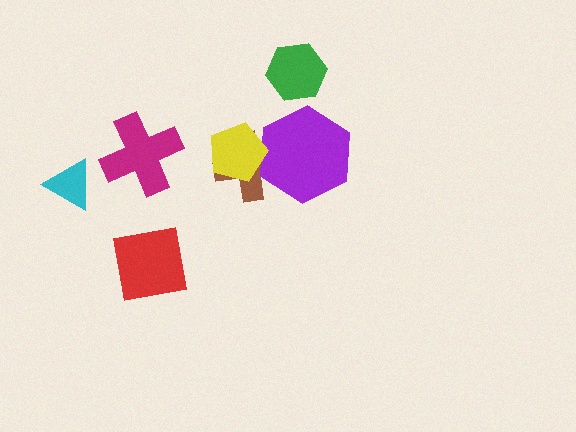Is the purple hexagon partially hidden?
Yes, it is partially covered by another shape.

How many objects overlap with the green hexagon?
0 objects overlap with the green hexagon.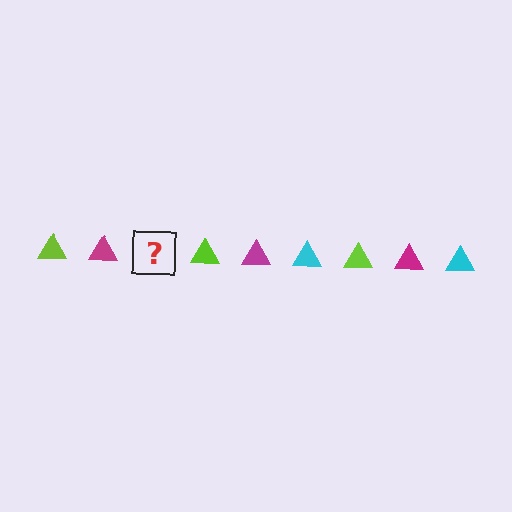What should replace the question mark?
The question mark should be replaced with a cyan triangle.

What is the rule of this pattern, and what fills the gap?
The rule is that the pattern cycles through lime, magenta, cyan triangles. The gap should be filled with a cyan triangle.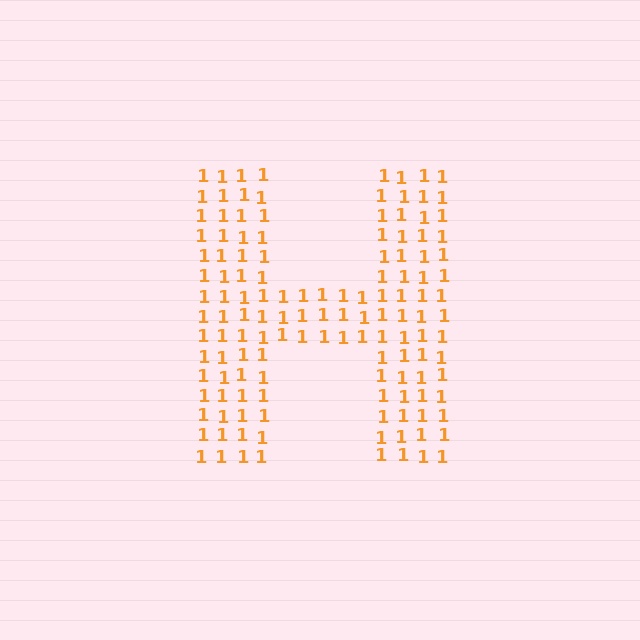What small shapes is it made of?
It is made of small digit 1's.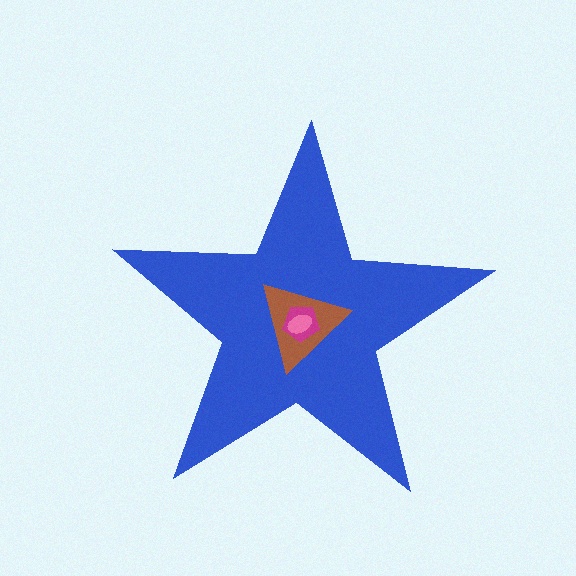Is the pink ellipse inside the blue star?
Yes.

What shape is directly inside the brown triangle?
The magenta pentagon.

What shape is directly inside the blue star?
The brown triangle.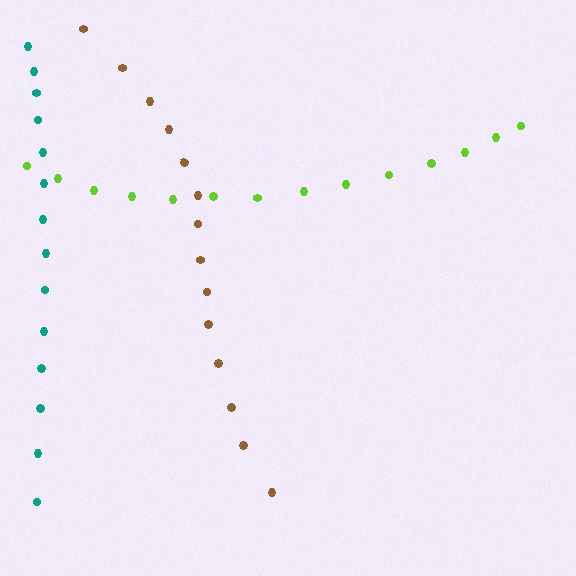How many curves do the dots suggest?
There are 3 distinct paths.